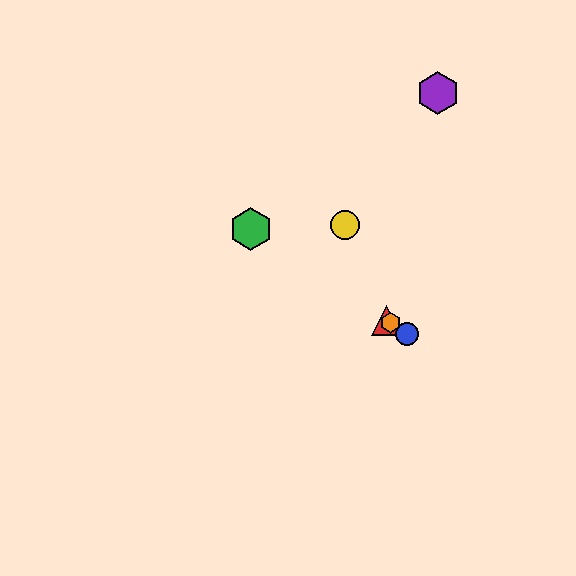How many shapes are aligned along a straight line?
4 shapes (the red triangle, the blue circle, the green hexagon, the orange hexagon) are aligned along a straight line.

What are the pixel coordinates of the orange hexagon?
The orange hexagon is at (390, 323).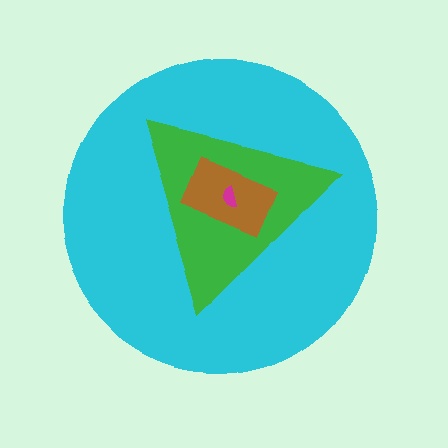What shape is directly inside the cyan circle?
The green triangle.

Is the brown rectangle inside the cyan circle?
Yes.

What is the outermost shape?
The cyan circle.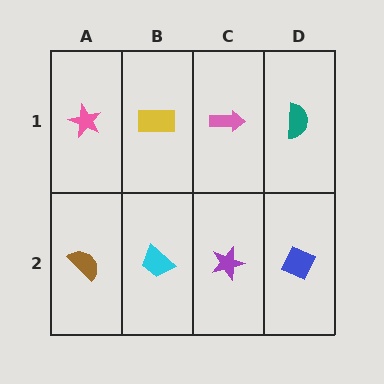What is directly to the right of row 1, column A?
A yellow rectangle.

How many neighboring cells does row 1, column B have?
3.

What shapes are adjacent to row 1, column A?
A brown semicircle (row 2, column A), a yellow rectangle (row 1, column B).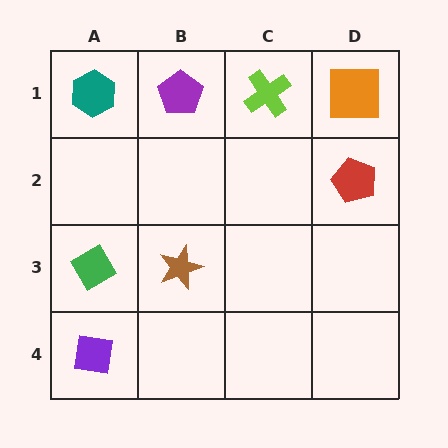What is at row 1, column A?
A teal hexagon.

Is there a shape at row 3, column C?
No, that cell is empty.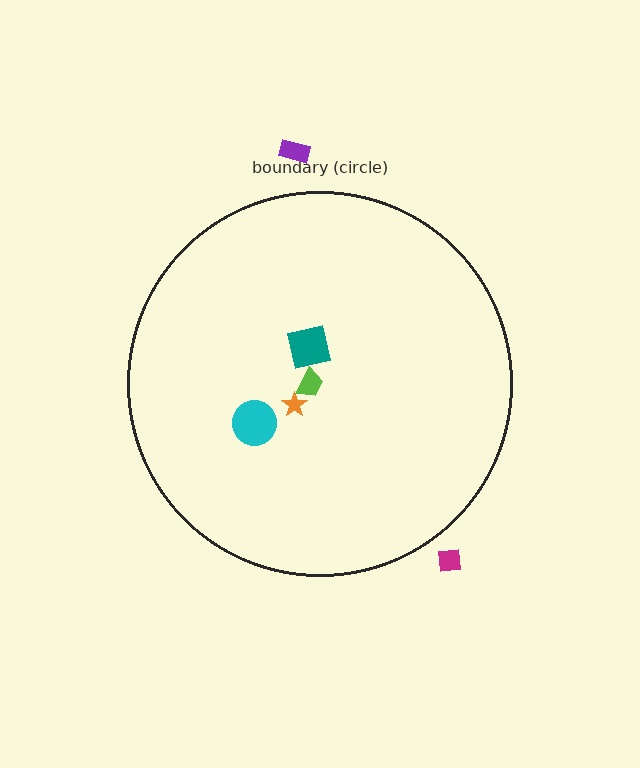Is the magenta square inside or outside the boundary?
Outside.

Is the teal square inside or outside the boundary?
Inside.